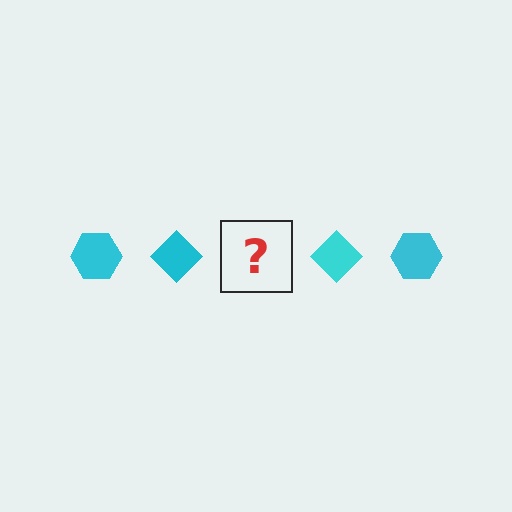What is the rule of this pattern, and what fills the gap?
The rule is that the pattern cycles through hexagon, diamond shapes in cyan. The gap should be filled with a cyan hexagon.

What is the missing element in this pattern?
The missing element is a cyan hexagon.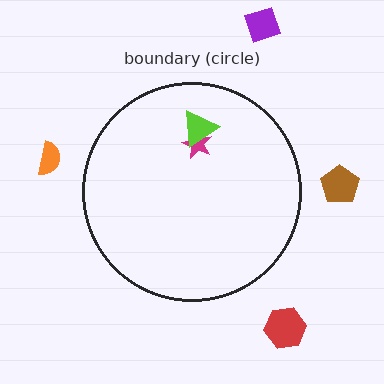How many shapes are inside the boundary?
2 inside, 4 outside.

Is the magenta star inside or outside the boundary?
Inside.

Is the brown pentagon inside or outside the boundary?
Outside.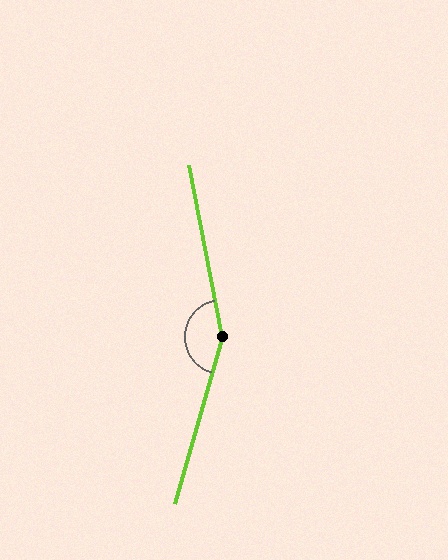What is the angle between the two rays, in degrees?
Approximately 153 degrees.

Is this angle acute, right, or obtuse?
It is obtuse.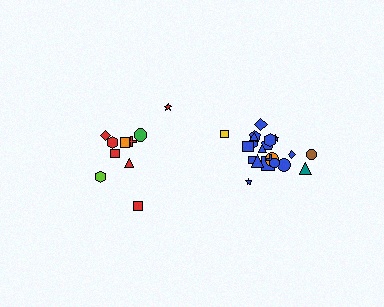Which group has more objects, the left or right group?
The right group.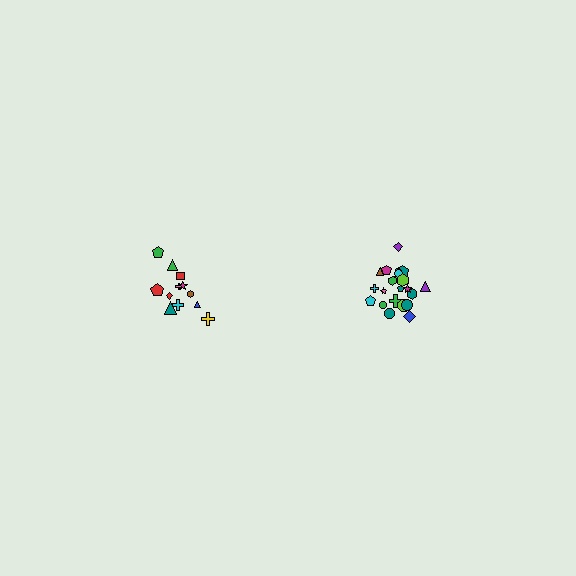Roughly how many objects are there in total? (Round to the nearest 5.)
Roughly 35 objects in total.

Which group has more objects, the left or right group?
The right group.